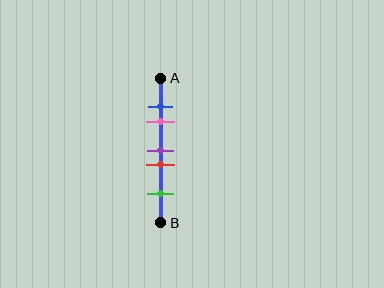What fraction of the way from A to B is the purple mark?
The purple mark is approximately 50% (0.5) of the way from A to B.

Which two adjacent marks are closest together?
The blue and pink marks are the closest adjacent pair.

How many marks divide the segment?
There are 5 marks dividing the segment.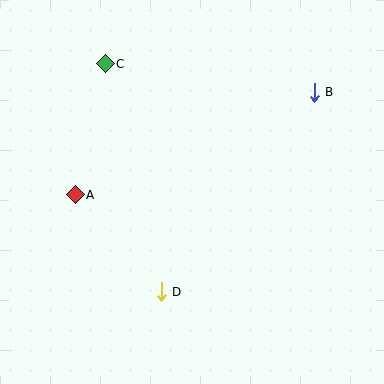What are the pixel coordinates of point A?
Point A is at (75, 195).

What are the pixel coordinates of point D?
Point D is at (161, 292).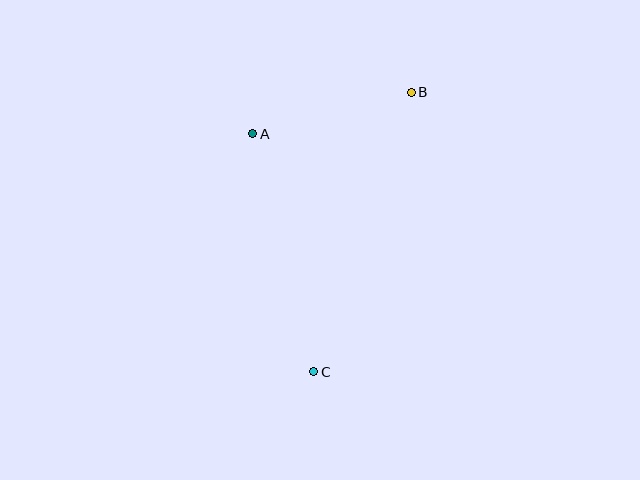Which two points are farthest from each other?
Points B and C are farthest from each other.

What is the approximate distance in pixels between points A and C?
The distance between A and C is approximately 245 pixels.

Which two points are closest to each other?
Points A and B are closest to each other.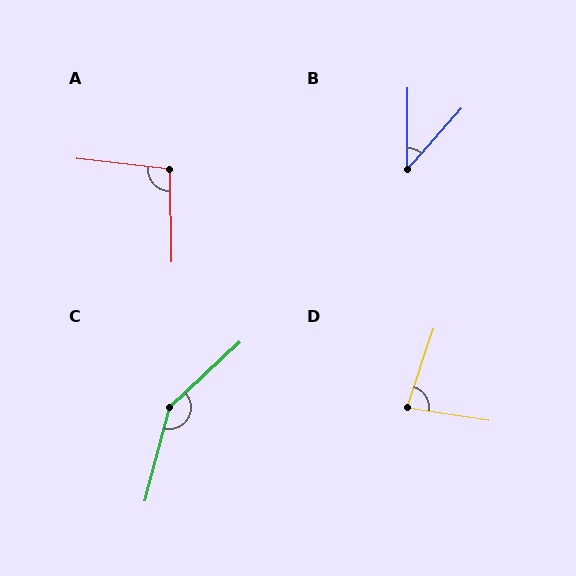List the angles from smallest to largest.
B (42°), D (80°), A (97°), C (148°).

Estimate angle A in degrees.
Approximately 97 degrees.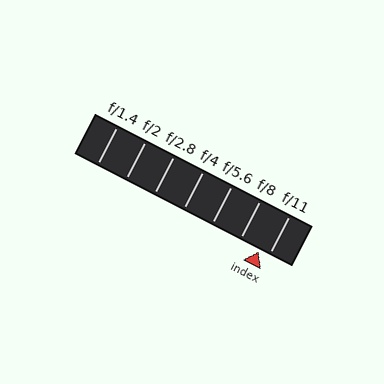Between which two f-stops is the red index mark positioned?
The index mark is between f/8 and f/11.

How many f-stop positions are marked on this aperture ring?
There are 7 f-stop positions marked.